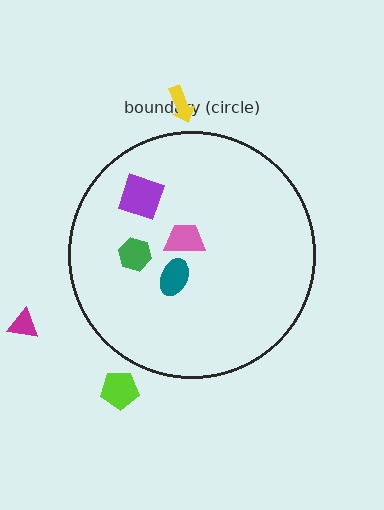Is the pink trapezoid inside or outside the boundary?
Inside.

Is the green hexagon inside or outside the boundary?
Inside.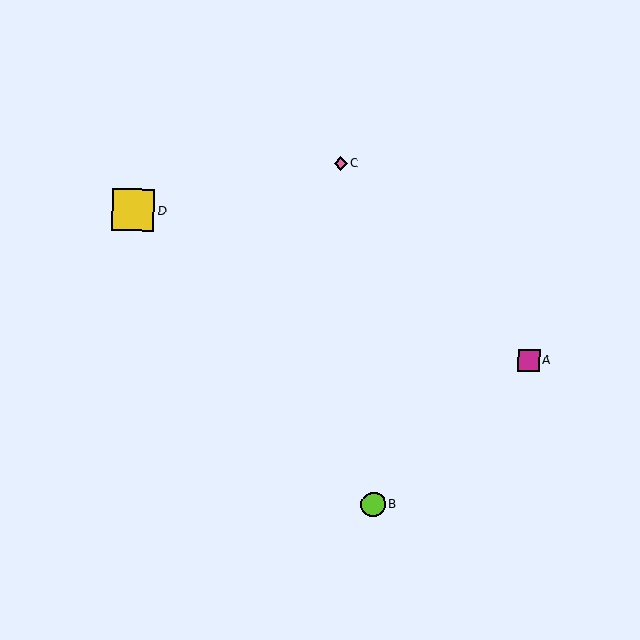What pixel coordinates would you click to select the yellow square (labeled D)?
Click at (133, 210) to select the yellow square D.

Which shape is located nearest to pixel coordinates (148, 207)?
The yellow square (labeled D) at (133, 210) is nearest to that location.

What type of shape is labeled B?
Shape B is a lime circle.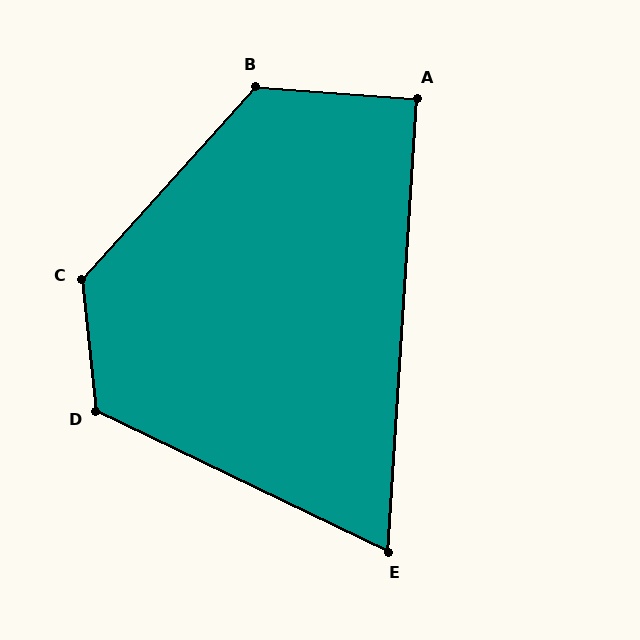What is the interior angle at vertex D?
Approximately 122 degrees (obtuse).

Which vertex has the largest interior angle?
C, at approximately 132 degrees.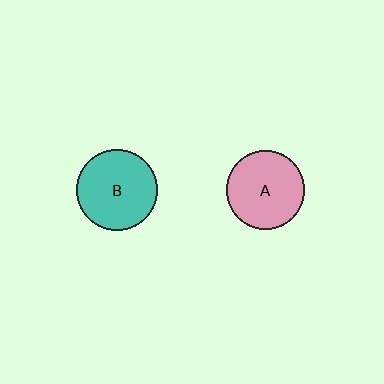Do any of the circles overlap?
No, none of the circles overlap.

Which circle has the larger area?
Circle B (teal).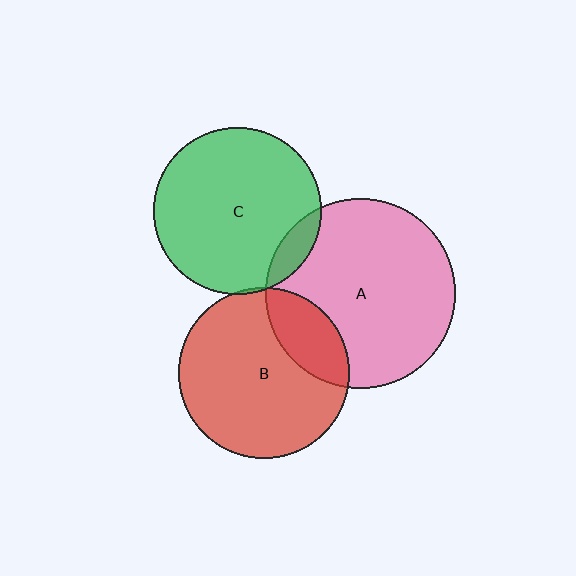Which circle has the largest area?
Circle A (pink).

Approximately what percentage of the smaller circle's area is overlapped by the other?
Approximately 20%.